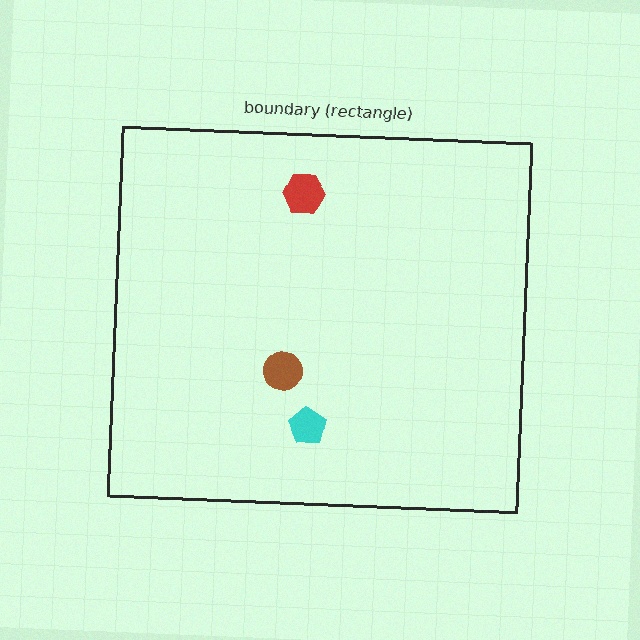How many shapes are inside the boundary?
3 inside, 0 outside.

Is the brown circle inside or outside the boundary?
Inside.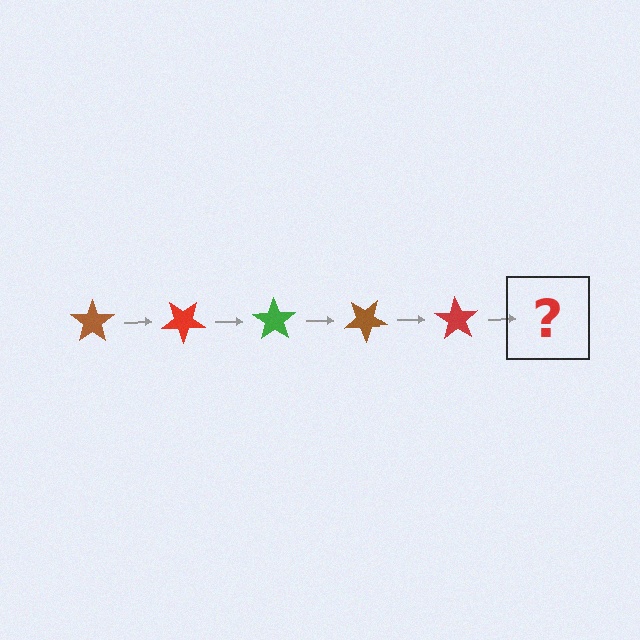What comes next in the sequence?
The next element should be a green star, rotated 175 degrees from the start.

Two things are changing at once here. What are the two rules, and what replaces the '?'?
The two rules are that it rotates 35 degrees each step and the color cycles through brown, red, and green. The '?' should be a green star, rotated 175 degrees from the start.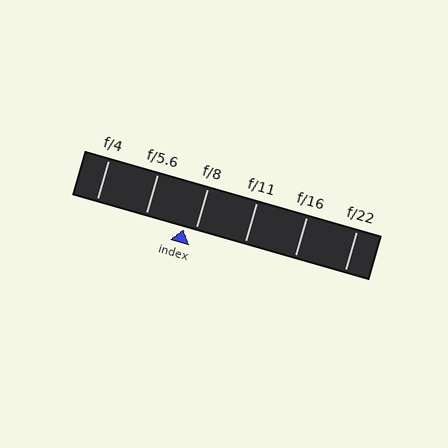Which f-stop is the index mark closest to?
The index mark is closest to f/8.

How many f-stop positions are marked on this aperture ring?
There are 6 f-stop positions marked.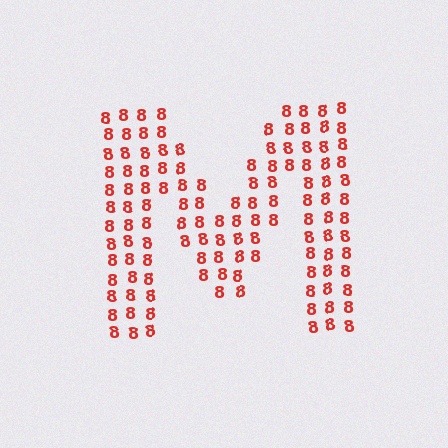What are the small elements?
The small elements are digit 8's.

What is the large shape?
The large shape is the letter M.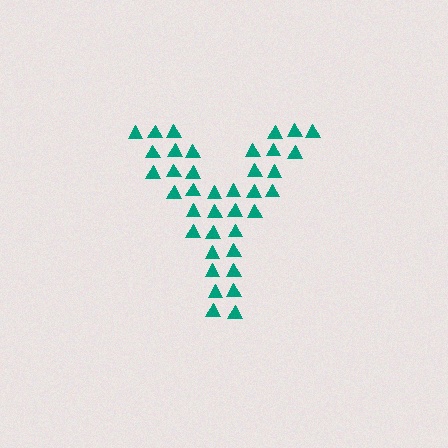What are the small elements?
The small elements are triangles.